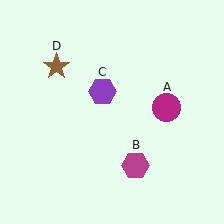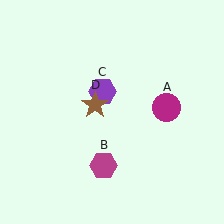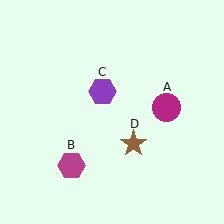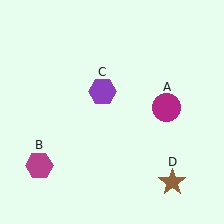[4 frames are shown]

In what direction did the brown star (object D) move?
The brown star (object D) moved down and to the right.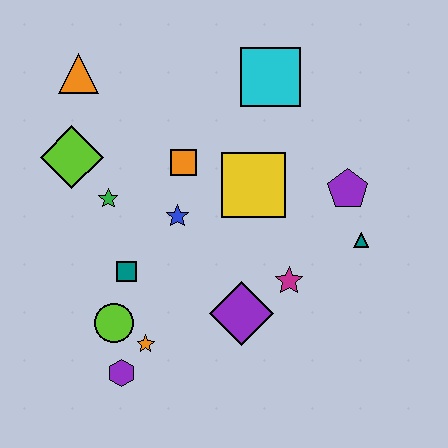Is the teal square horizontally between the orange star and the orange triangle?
Yes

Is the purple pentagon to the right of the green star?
Yes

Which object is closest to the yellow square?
The orange square is closest to the yellow square.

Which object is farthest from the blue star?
The teal triangle is farthest from the blue star.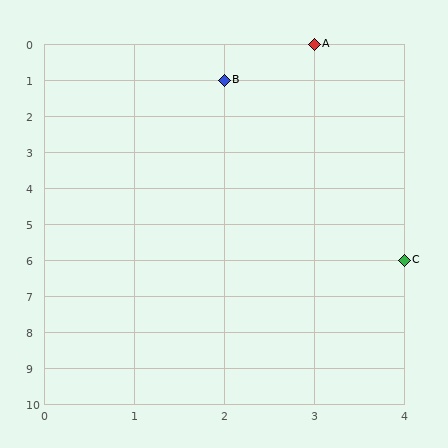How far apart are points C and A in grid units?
Points C and A are 1 column and 6 rows apart (about 6.1 grid units diagonally).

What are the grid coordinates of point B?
Point B is at grid coordinates (2, 1).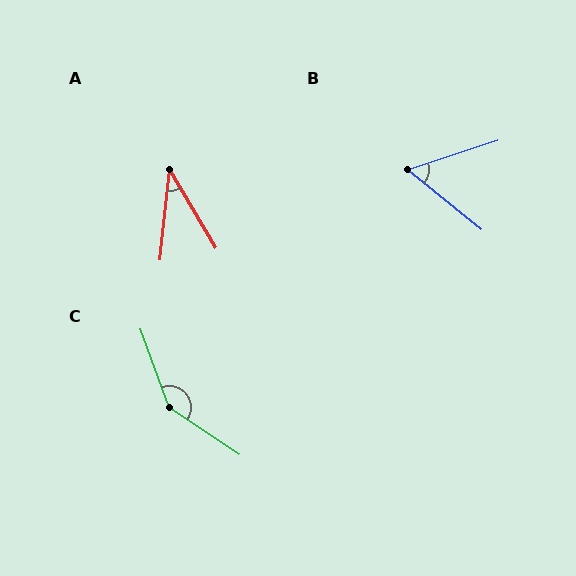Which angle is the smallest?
A, at approximately 36 degrees.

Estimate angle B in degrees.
Approximately 57 degrees.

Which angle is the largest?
C, at approximately 144 degrees.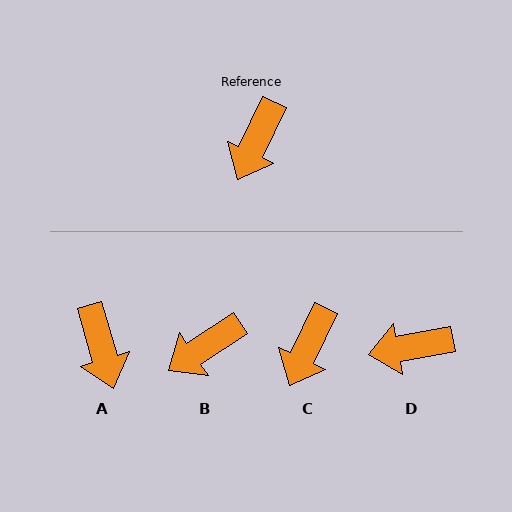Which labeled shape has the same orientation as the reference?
C.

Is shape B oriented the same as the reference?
No, it is off by about 31 degrees.